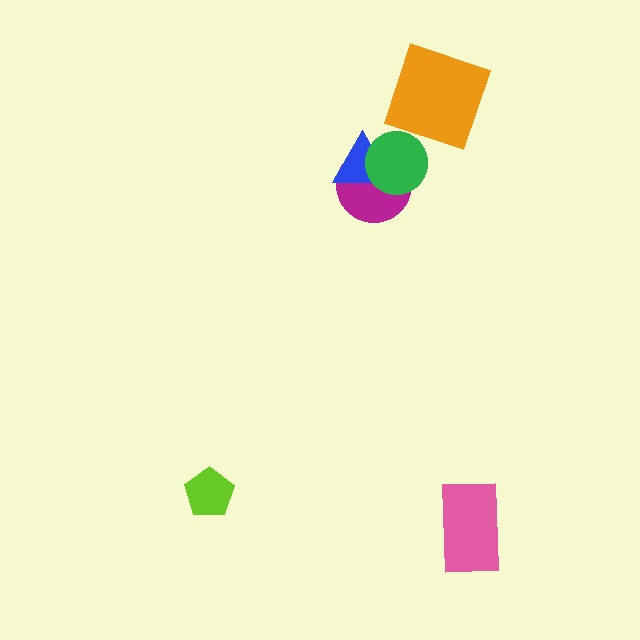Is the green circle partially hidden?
No, no other shape covers it.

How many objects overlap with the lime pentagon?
0 objects overlap with the lime pentagon.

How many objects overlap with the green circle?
2 objects overlap with the green circle.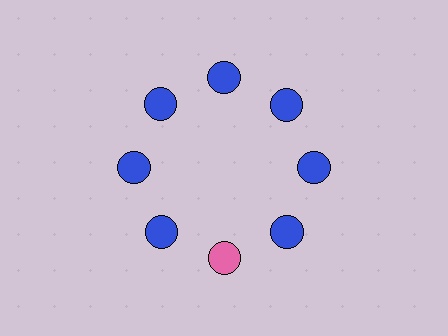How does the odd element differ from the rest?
It has a different color: pink instead of blue.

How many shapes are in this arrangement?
There are 8 shapes arranged in a ring pattern.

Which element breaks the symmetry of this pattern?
The pink circle at roughly the 6 o'clock position breaks the symmetry. All other shapes are blue circles.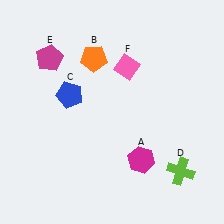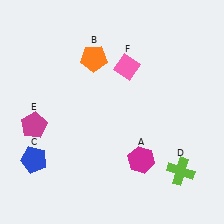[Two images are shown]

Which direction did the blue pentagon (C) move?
The blue pentagon (C) moved down.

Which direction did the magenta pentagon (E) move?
The magenta pentagon (E) moved down.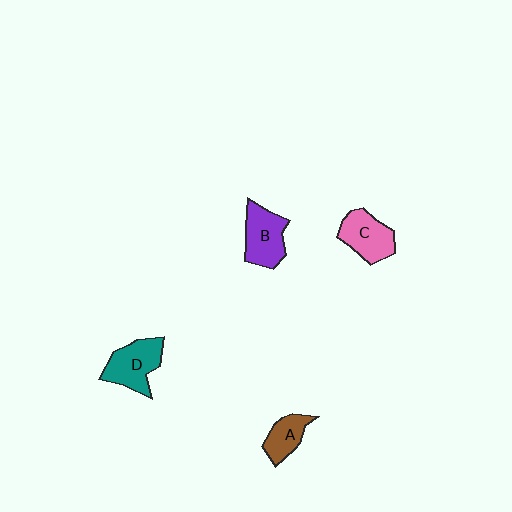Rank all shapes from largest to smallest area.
From largest to smallest: D (teal), B (purple), C (pink), A (brown).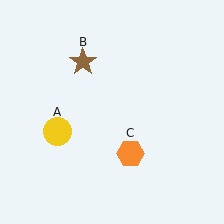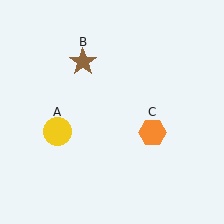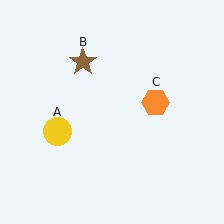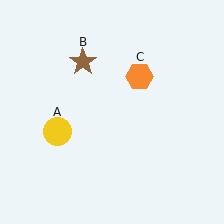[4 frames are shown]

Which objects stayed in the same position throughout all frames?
Yellow circle (object A) and brown star (object B) remained stationary.